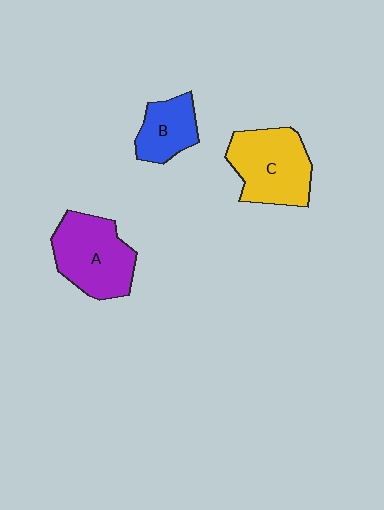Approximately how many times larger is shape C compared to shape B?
Approximately 1.7 times.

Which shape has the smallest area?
Shape B (blue).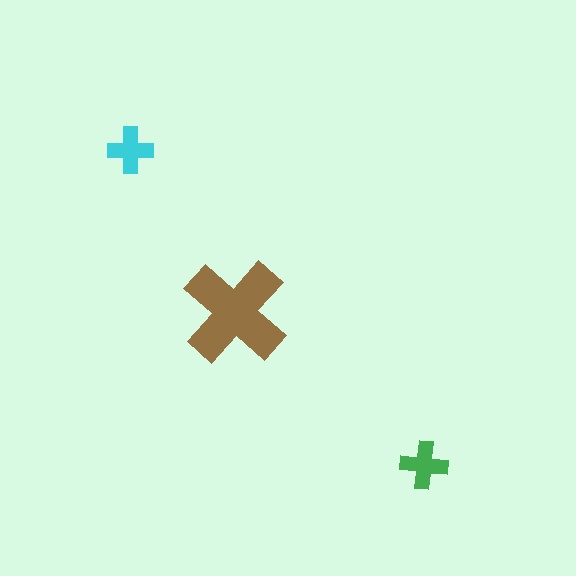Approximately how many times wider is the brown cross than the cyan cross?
About 2.5 times wider.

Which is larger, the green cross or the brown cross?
The brown one.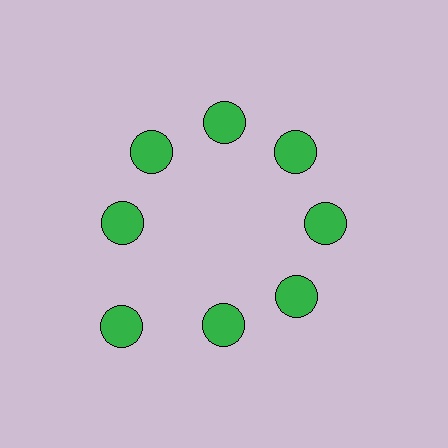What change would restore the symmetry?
The symmetry would be restored by moving it inward, back onto the ring so that all 8 circles sit at equal angles and equal distance from the center.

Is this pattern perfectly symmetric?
No. The 8 green circles are arranged in a ring, but one element near the 8 o'clock position is pushed outward from the center, breaking the 8-fold rotational symmetry.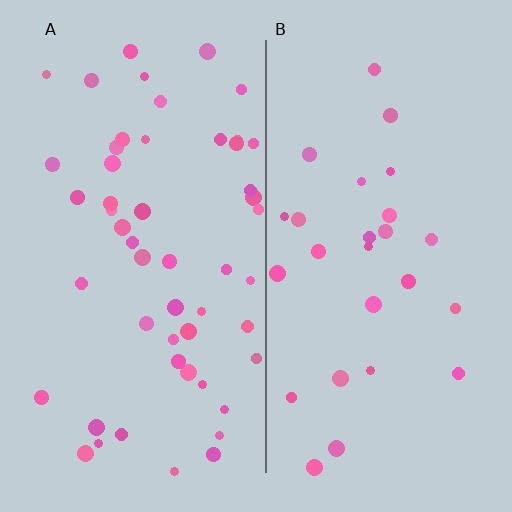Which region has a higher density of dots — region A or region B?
A (the left).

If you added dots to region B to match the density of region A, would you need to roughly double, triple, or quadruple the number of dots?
Approximately double.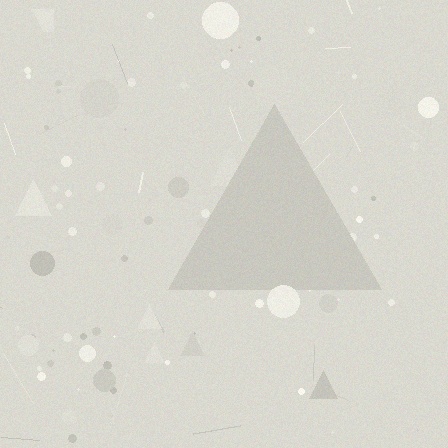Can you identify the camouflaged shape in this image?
The camouflaged shape is a triangle.